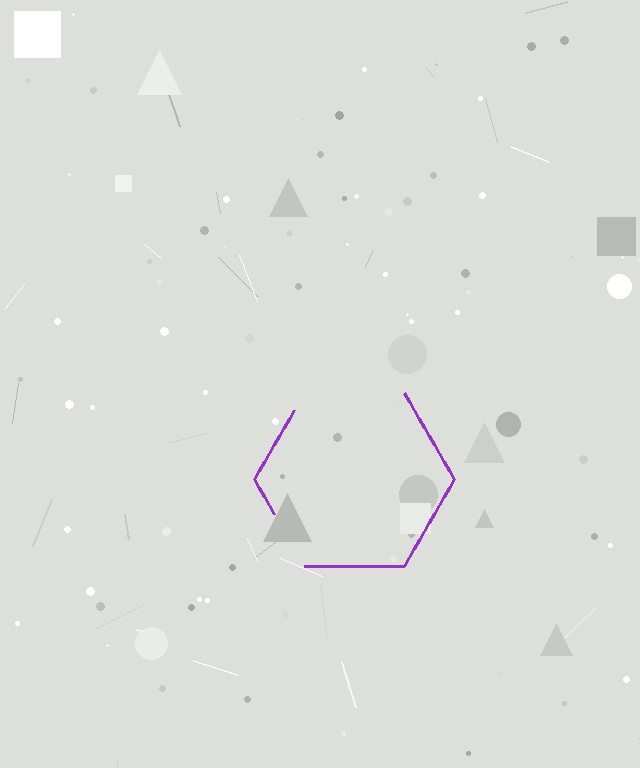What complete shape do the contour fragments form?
The contour fragments form a hexagon.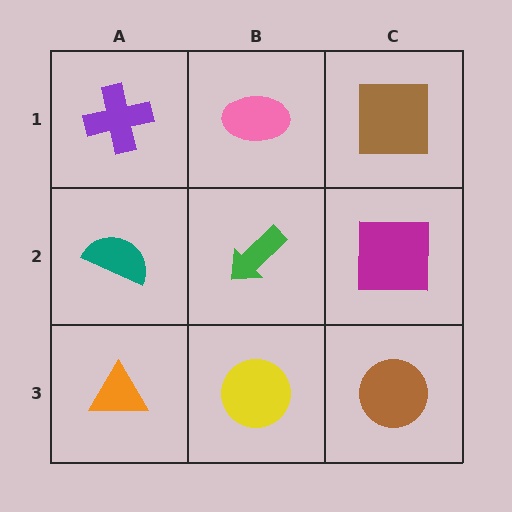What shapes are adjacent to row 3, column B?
A green arrow (row 2, column B), an orange triangle (row 3, column A), a brown circle (row 3, column C).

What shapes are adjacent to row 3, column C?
A magenta square (row 2, column C), a yellow circle (row 3, column B).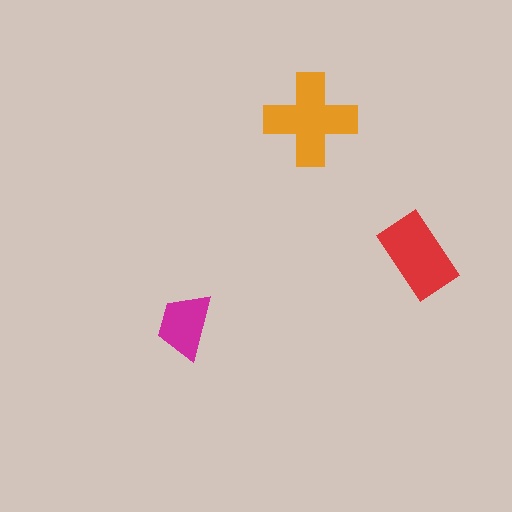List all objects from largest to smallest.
The orange cross, the red rectangle, the magenta trapezoid.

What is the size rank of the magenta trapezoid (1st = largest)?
3rd.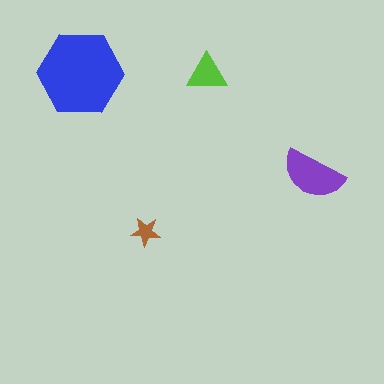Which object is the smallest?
The brown star.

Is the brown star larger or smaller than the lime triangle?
Smaller.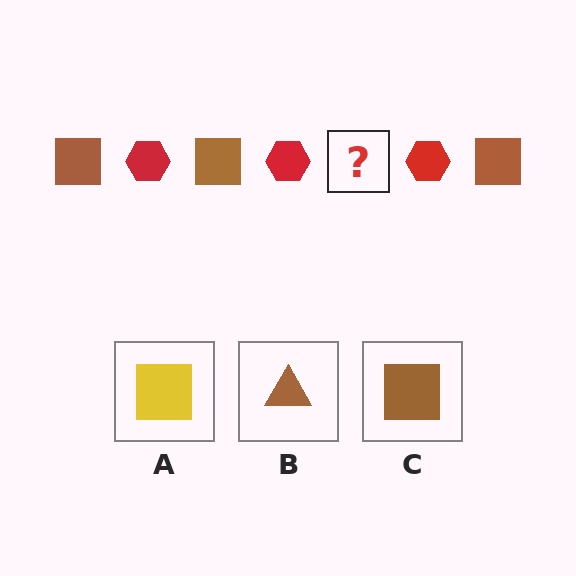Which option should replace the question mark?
Option C.